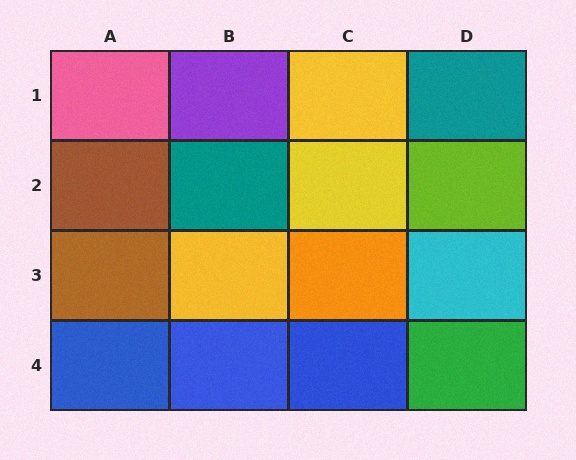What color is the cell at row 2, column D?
Lime.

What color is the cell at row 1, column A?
Pink.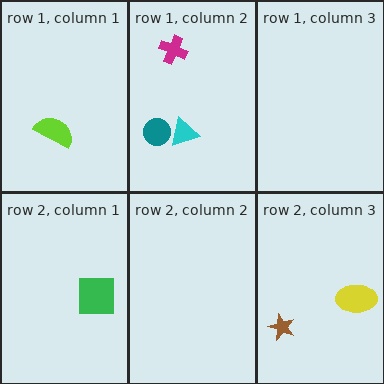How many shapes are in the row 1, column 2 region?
3.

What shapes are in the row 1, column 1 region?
The lime semicircle.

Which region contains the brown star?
The row 2, column 3 region.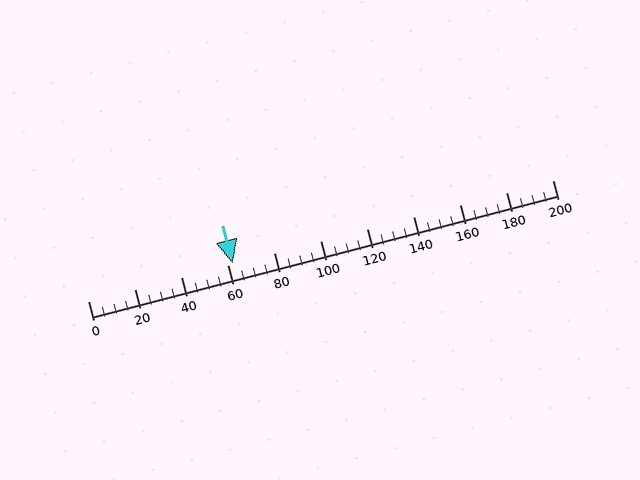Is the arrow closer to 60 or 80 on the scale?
The arrow is closer to 60.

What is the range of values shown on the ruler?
The ruler shows values from 0 to 200.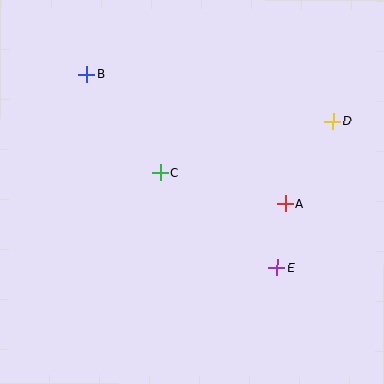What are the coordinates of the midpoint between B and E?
The midpoint between B and E is at (182, 171).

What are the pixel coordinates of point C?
Point C is at (161, 172).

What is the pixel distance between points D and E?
The distance between D and E is 157 pixels.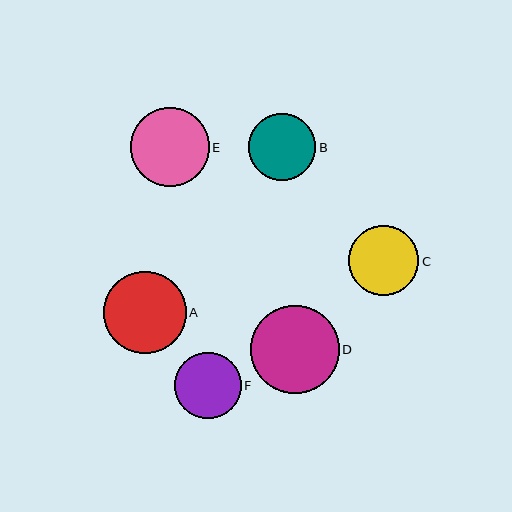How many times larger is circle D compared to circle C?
Circle D is approximately 1.3 times the size of circle C.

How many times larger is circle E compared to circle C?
Circle E is approximately 1.1 times the size of circle C.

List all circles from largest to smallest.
From largest to smallest: D, A, E, C, B, F.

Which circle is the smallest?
Circle F is the smallest with a size of approximately 67 pixels.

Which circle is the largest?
Circle D is the largest with a size of approximately 88 pixels.